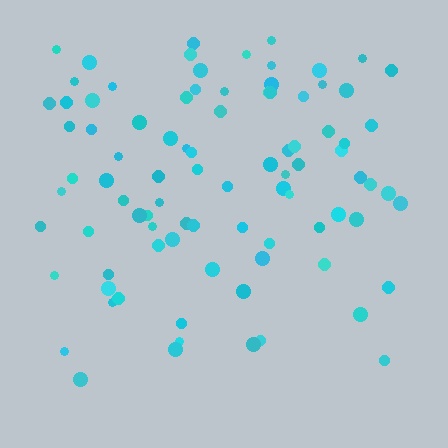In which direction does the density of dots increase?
From bottom to top, with the top side densest.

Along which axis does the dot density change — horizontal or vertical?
Vertical.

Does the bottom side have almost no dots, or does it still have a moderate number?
Still a moderate number, just noticeably fewer than the top.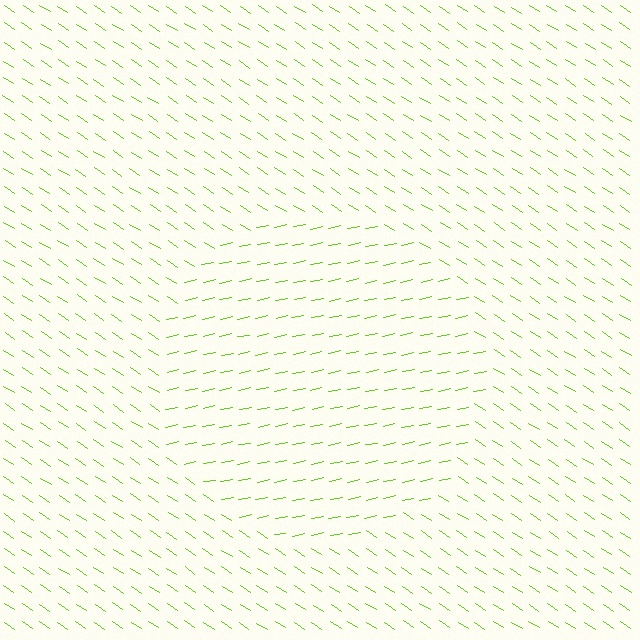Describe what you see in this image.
The image is filled with small lime line segments. A circle region in the image has lines oriented differently from the surrounding lines, creating a visible texture boundary.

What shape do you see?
I see a circle.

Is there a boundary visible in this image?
Yes, there is a texture boundary formed by a change in line orientation.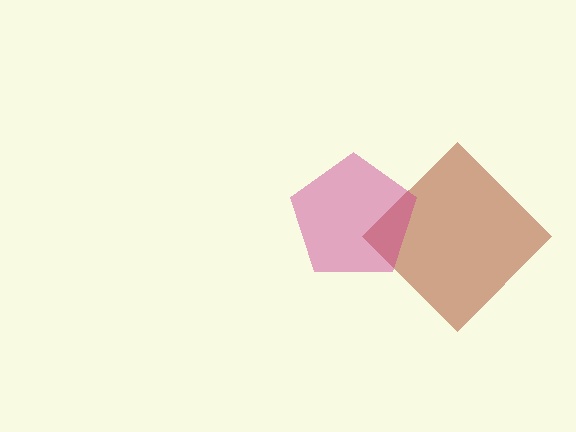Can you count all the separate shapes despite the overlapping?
Yes, there are 2 separate shapes.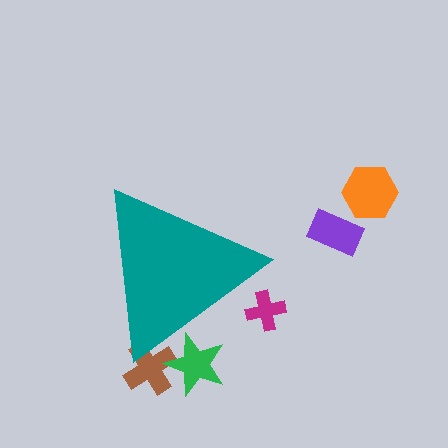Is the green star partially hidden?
Yes, the green star is partially hidden behind the teal triangle.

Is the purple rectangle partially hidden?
No, the purple rectangle is fully visible.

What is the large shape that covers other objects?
A teal triangle.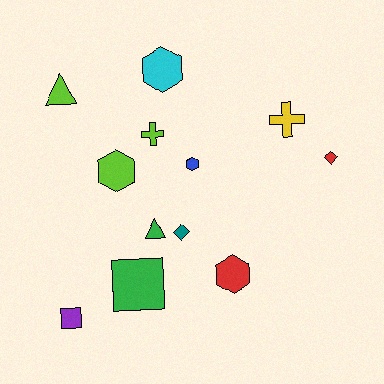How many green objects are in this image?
There are 2 green objects.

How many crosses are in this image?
There are 2 crosses.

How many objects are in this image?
There are 12 objects.